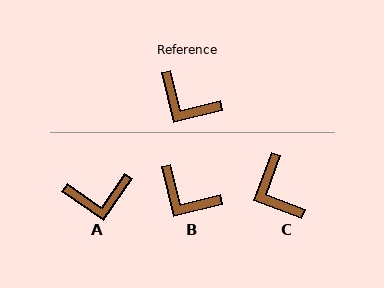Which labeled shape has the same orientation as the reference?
B.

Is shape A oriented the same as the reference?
No, it is off by about 42 degrees.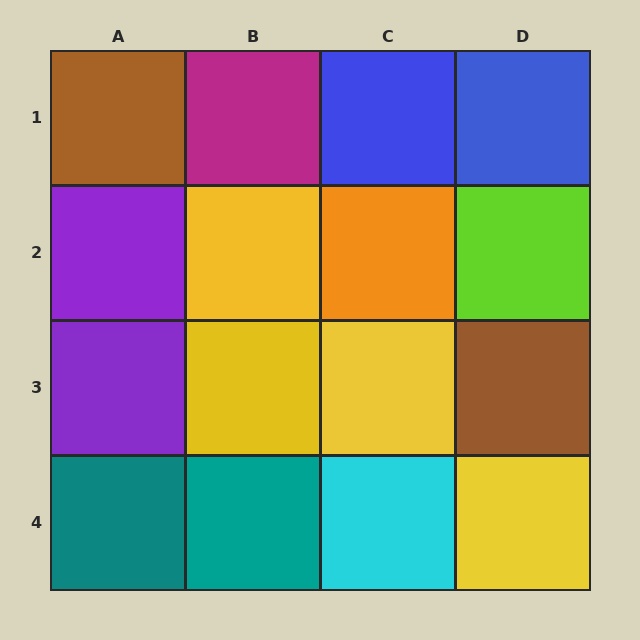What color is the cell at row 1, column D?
Blue.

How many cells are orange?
1 cell is orange.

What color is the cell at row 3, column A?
Purple.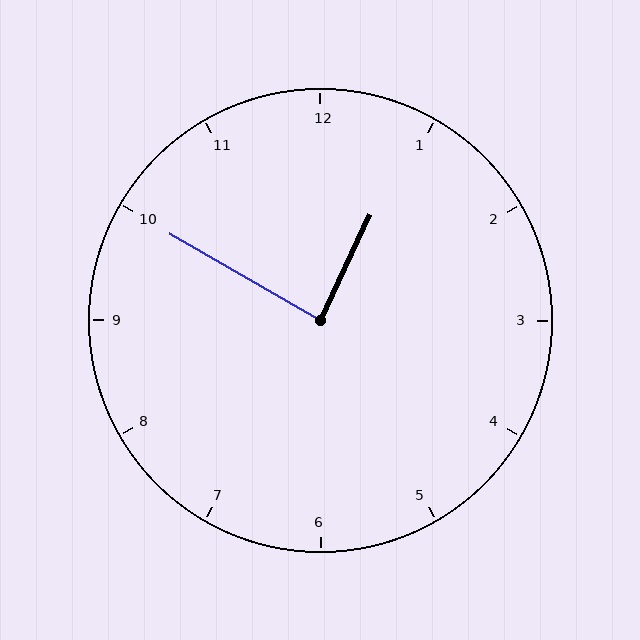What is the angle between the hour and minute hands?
Approximately 85 degrees.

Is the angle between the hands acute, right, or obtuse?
It is right.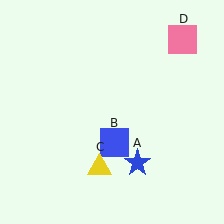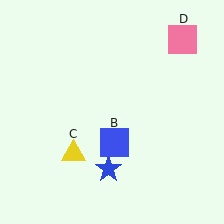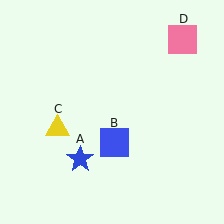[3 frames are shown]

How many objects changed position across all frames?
2 objects changed position: blue star (object A), yellow triangle (object C).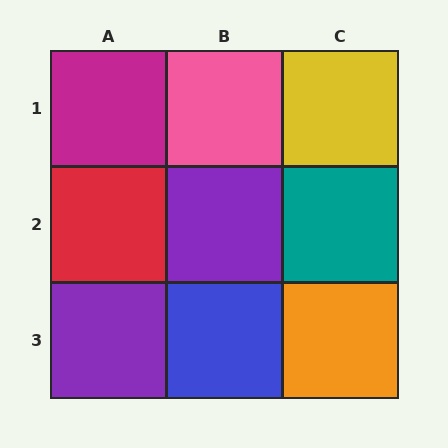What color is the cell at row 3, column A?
Purple.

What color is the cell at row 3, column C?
Orange.